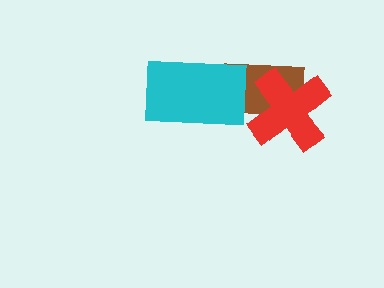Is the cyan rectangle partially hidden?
No, no other shape covers it.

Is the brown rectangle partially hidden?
Yes, it is partially covered by another shape.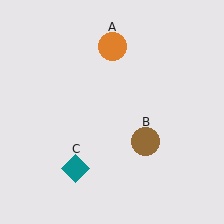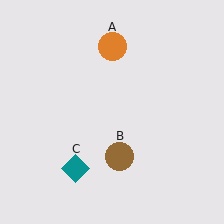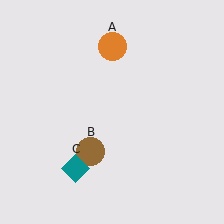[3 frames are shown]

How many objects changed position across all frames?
1 object changed position: brown circle (object B).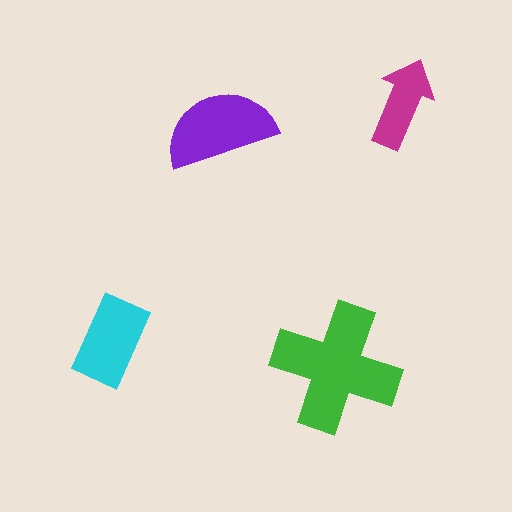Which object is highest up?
The magenta arrow is topmost.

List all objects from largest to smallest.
The green cross, the purple semicircle, the cyan rectangle, the magenta arrow.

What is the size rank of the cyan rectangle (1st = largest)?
3rd.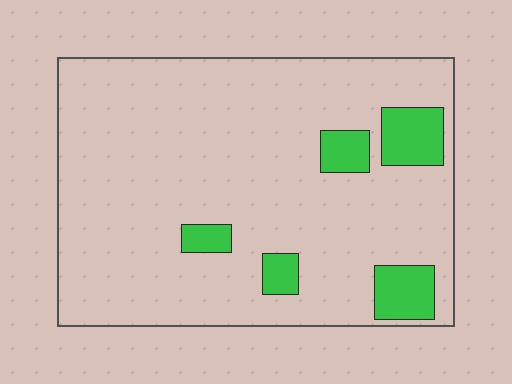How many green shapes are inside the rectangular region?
5.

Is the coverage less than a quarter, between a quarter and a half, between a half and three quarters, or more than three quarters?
Less than a quarter.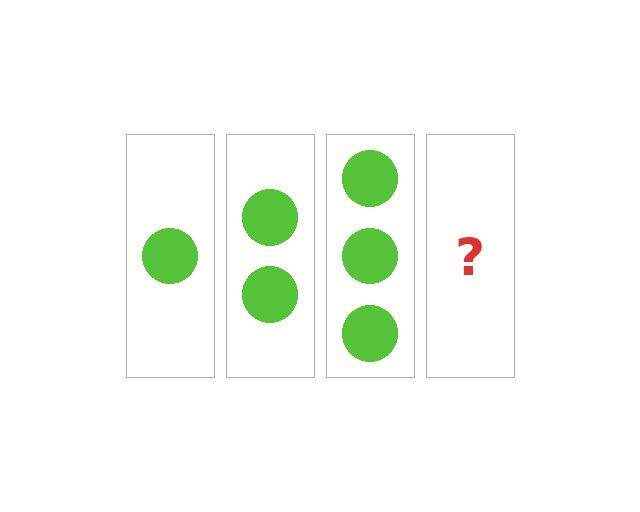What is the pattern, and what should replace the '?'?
The pattern is that each step adds one more circle. The '?' should be 4 circles.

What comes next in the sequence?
The next element should be 4 circles.